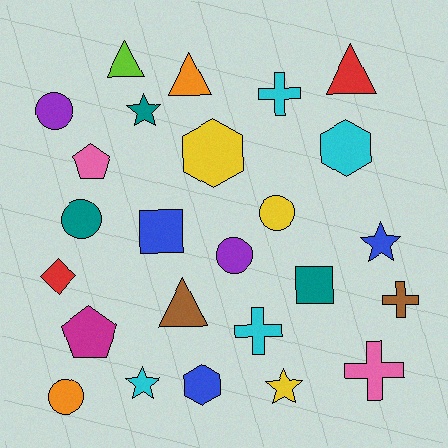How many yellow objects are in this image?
There are 3 yellow objects.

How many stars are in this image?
There are 4 stars.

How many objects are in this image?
There are 25 objects.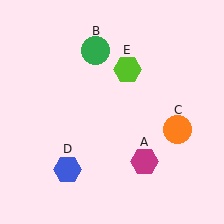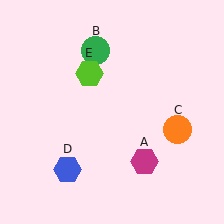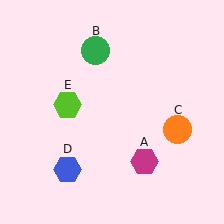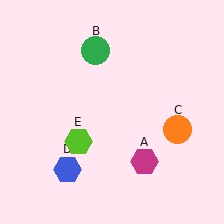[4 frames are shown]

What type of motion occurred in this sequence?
The lime hexagon (object E) rotated counterclockwise around the center of the scene.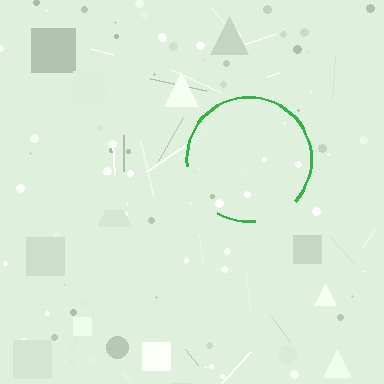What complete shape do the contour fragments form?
The contour fragments form a circle.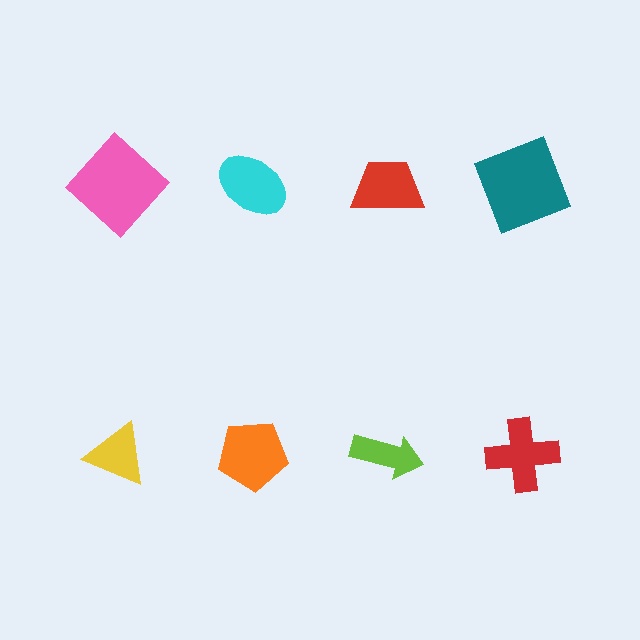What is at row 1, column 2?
A cyan ellipse.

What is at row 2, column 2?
An orange pentagon.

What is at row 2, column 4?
A red cross.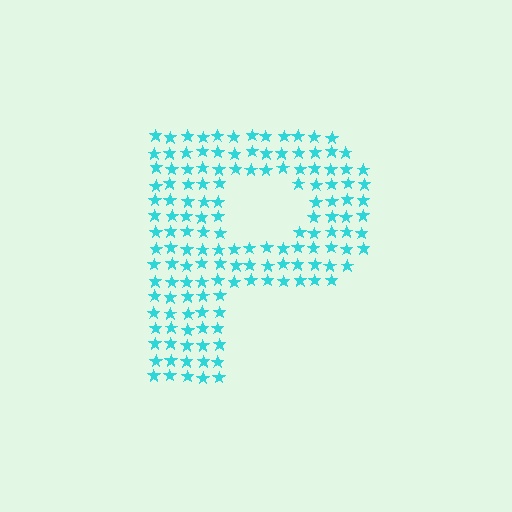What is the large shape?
The large shape is the letter P.